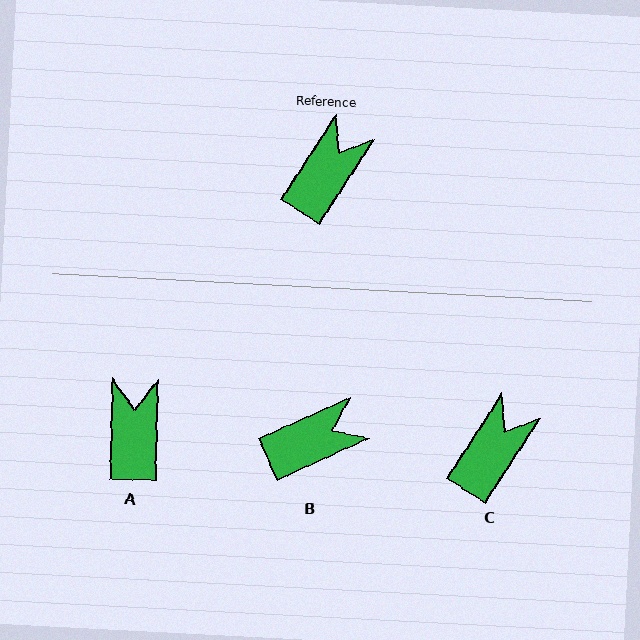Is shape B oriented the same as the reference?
No, it is off by about 32 degrees.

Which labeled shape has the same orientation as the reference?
C.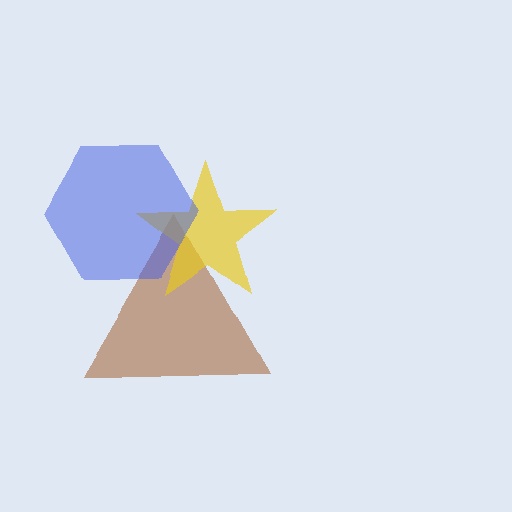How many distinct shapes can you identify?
There are 3 distinct shapes: a brown triangle, a yellow star, a blue hexagon.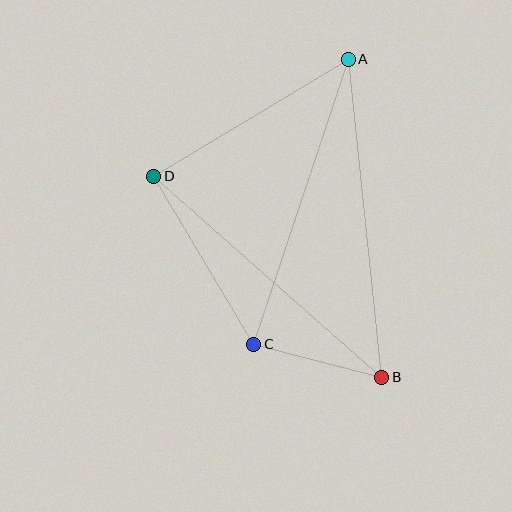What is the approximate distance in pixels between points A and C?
The distance between A and C is approximately 300 pixels.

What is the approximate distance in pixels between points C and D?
The distance between C and D is approximately 196 pixels.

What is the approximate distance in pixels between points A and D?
The distance between A and D is approximately 227 pixels.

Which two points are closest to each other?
Points B and C are closest to each other.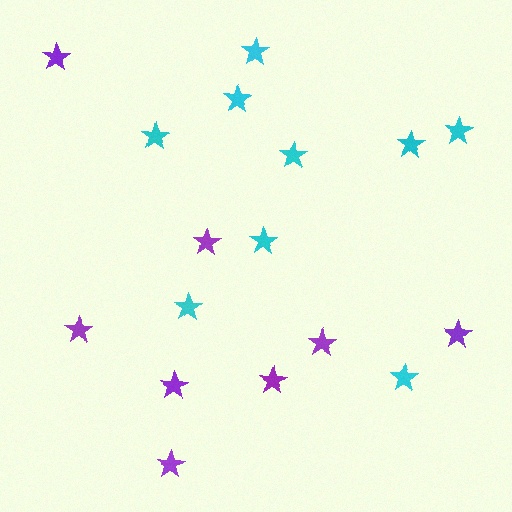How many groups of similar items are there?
There are 2 groups: one group of purple stars (8) and one group of cyan stars (9).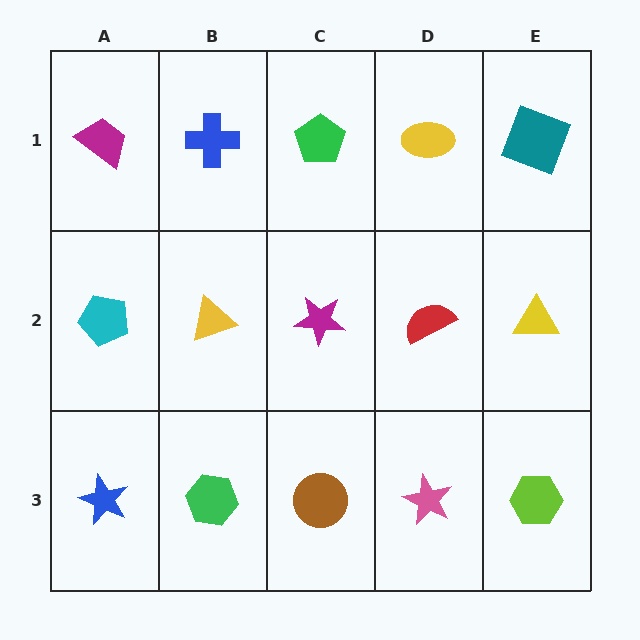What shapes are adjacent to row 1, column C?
A magenta star (row 2, column C), a blue cross (row 1, column B), a yellow ellipse (row 1, column D).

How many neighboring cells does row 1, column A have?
2.